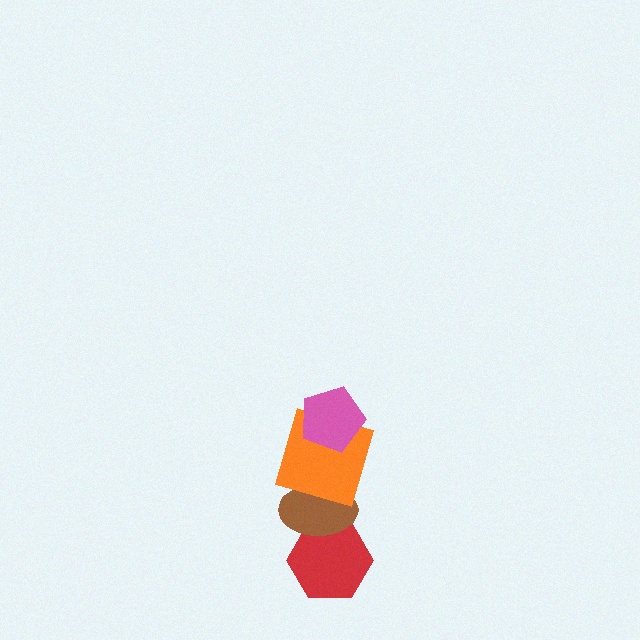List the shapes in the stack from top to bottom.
From top to bottom: the pink pentagon, the orange square, the brown ellipse, the red hexagon.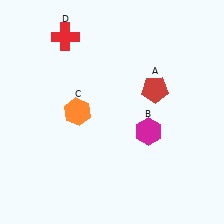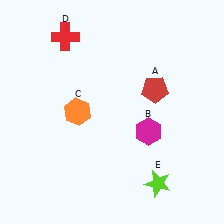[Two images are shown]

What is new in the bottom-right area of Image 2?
A lime star (E) was added in the bottom-right area of Image 2.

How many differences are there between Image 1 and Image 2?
There is 1 difference between the two images.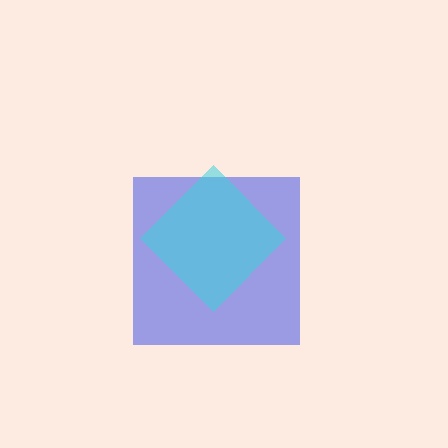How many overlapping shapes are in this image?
There are 2 overlapping shapes in the image.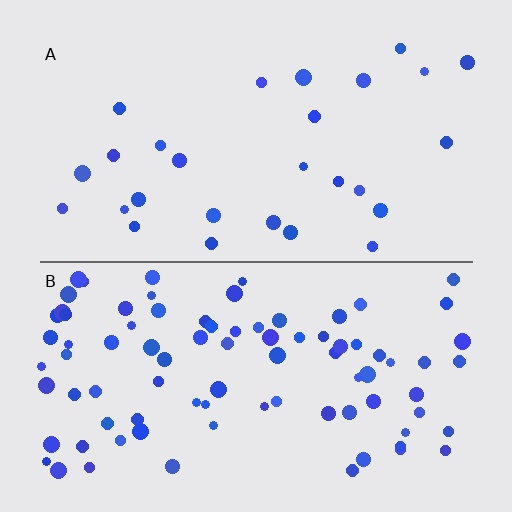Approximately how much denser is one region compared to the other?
Approximately 3.2× — region B over region A.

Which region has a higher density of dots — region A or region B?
B (the bottom).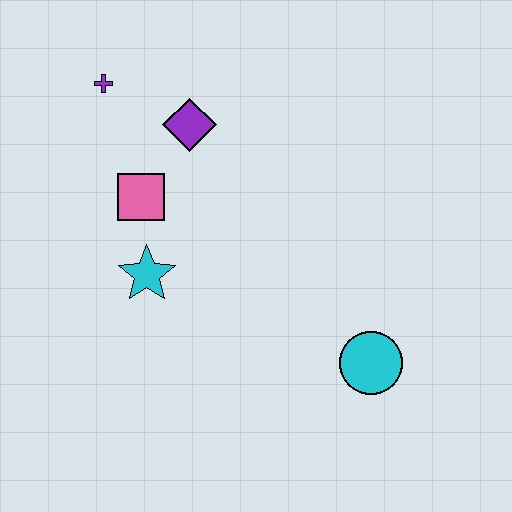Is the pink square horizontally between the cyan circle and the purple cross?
Yes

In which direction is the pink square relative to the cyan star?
The pink square is above the cyan star.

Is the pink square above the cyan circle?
Yes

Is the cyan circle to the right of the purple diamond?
Yes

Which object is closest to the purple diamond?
The pink square is closest to the purple diamond.